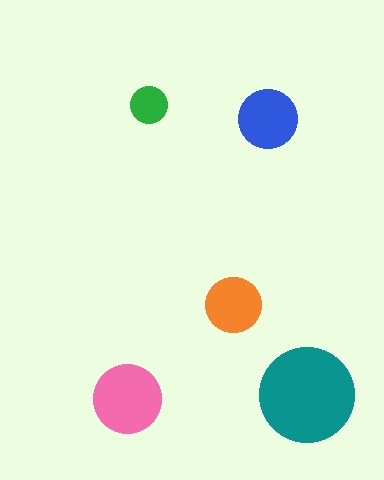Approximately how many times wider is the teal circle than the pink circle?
About 1.5 times wider.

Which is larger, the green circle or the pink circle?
The pink one.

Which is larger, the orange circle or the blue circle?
The blue one.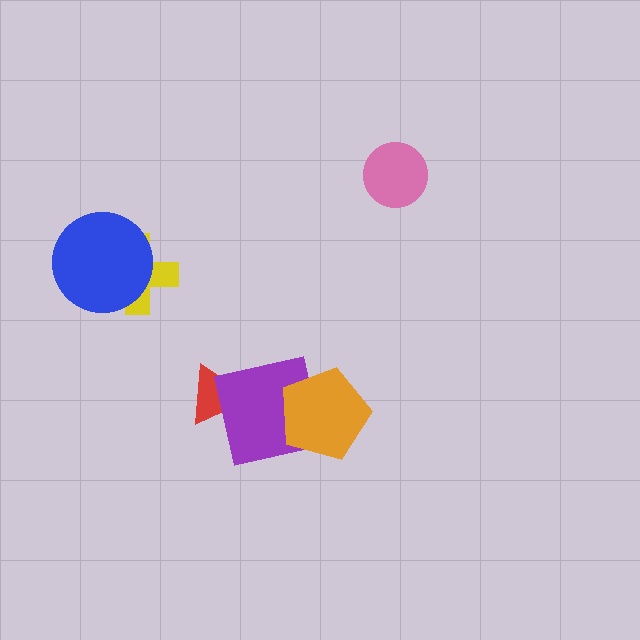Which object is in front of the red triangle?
The purple square is in front of the red triangle.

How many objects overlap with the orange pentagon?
1 object overlaps with the orange pentagon.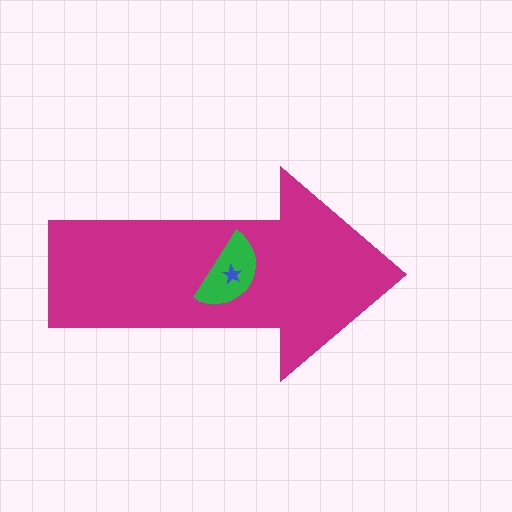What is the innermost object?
The blue star.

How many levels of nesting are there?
3.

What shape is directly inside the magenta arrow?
The green semicircle.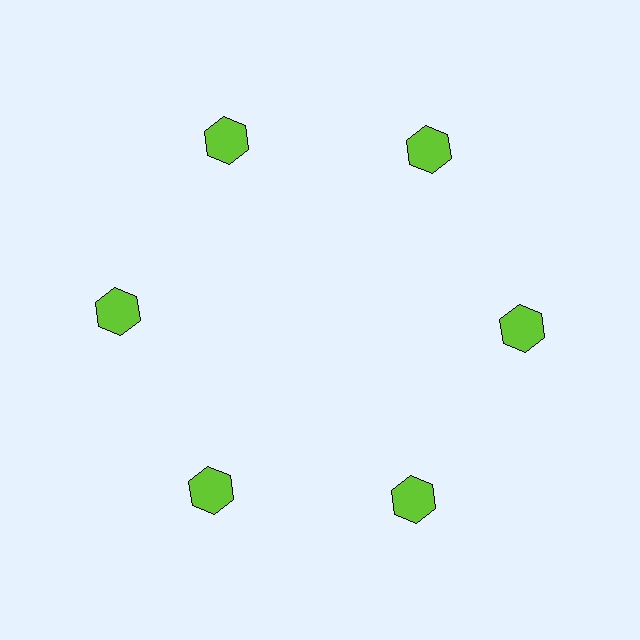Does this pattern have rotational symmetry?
Yes, this pattern has 6-fold rotational symmetry. It looks the same after rotating 60 degrees around the center.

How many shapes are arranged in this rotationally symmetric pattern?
There are 6 shapes, arranged in 6 groups of 1.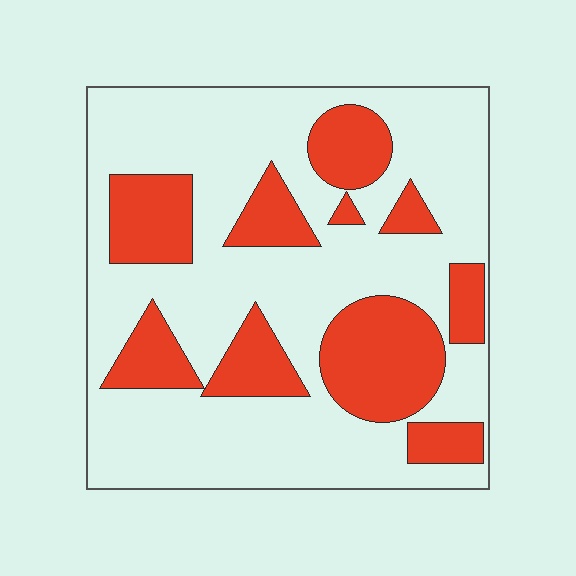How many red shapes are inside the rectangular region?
10.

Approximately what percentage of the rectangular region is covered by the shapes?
Approximately 30%.